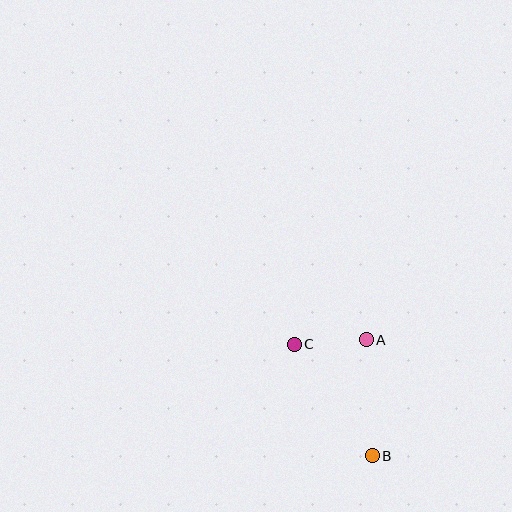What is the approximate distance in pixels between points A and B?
The distance between A and B is approximately 116 pixels.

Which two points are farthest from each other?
Points B and C are farthest from each other.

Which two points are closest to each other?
Points A and C are closest to each other.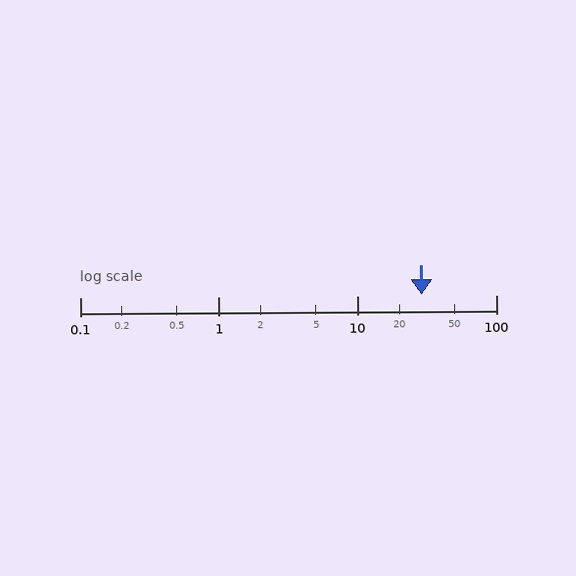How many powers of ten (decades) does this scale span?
The scale spans 3 decades, from 0.1 to 100.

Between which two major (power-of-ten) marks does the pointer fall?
The pointer is between 10 and 100.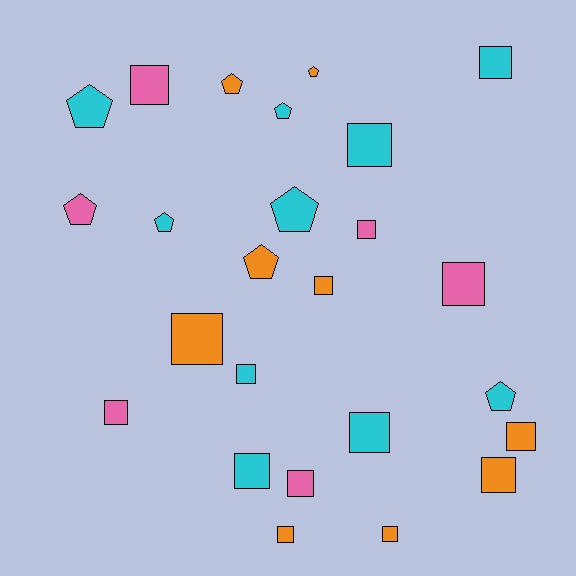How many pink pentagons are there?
There is 1 pink pentagon.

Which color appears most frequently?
Cyan, with 10 objects.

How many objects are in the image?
There are 25 objects.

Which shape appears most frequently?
Square, with 16 objects.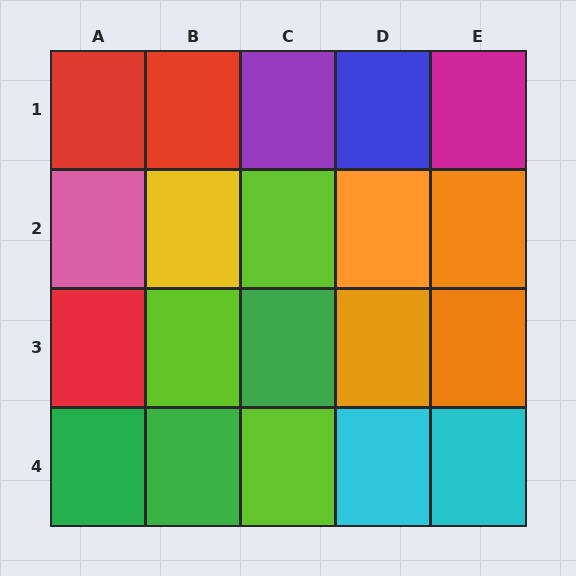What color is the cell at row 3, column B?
Lime.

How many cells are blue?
1 cell is blue.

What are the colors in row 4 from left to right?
Green, green, lime, cyan, cyan.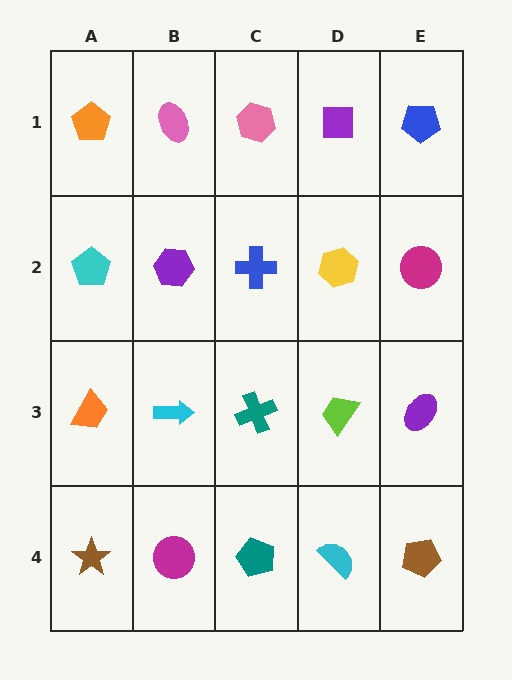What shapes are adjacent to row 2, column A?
An orange pentagon (row 1, column A), an orange trapezoid (row 3, column A), a purple hexagon (row 2, column B).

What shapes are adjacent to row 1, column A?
A cyan pentagon (row 2, column A), a pink ellipse (row 1, column B).